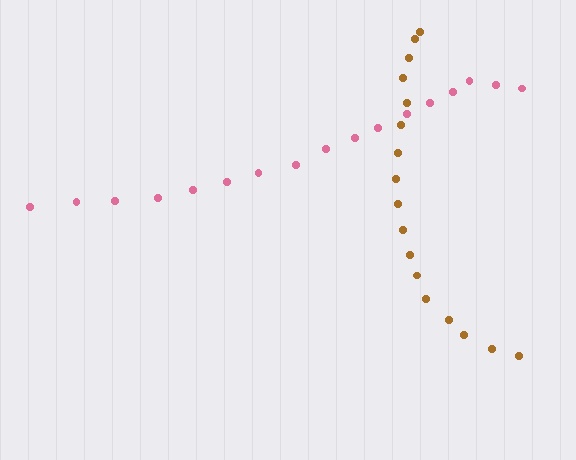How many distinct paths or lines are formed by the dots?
There are 2 distinct paths.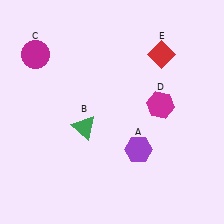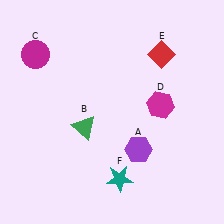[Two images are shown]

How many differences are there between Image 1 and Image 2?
There is 1 difference between the two images.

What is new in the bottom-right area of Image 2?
A teal star (F) was added in the bottom-right area of Image 2.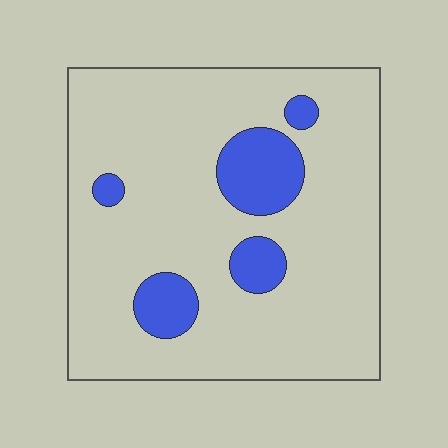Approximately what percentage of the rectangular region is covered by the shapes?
Approximately 15%.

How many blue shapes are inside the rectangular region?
5.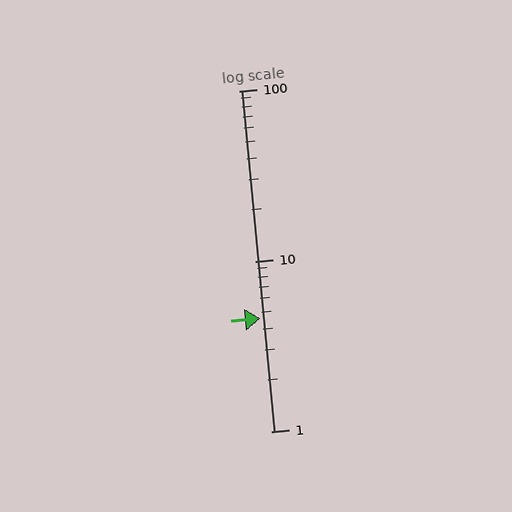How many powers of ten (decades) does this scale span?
The scale spans 2 decades, from 1 to 100.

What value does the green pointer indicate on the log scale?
The pointer indicates approximately 4.6.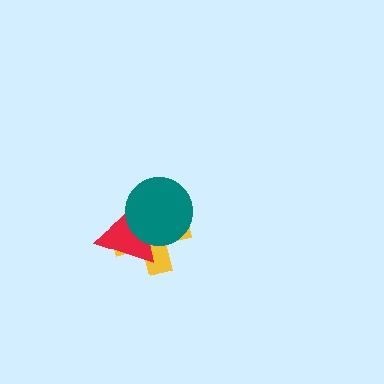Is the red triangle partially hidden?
Yes, it is partially covered by another shape.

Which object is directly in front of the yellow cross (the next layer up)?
The red triangle is directly in front of the yellow cross.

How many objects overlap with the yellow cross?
2 objects overlap with the yellow cross.